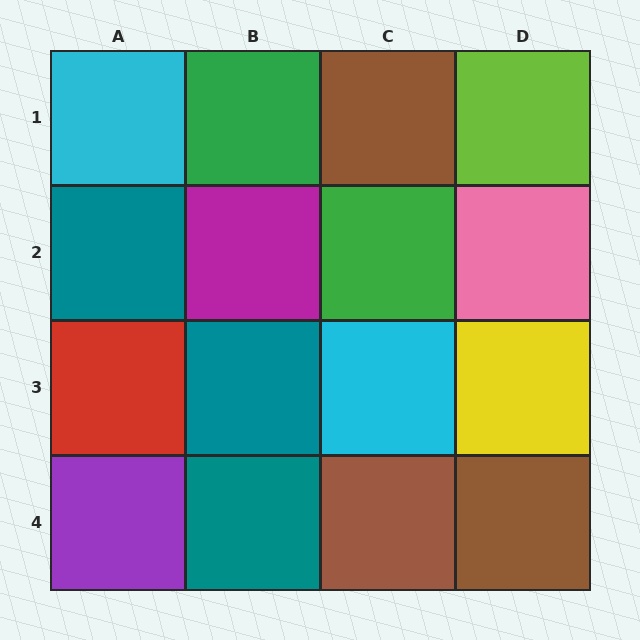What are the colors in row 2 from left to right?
Teal, magenta, green, pink.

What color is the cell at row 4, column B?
Teal.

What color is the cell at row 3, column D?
Yellow.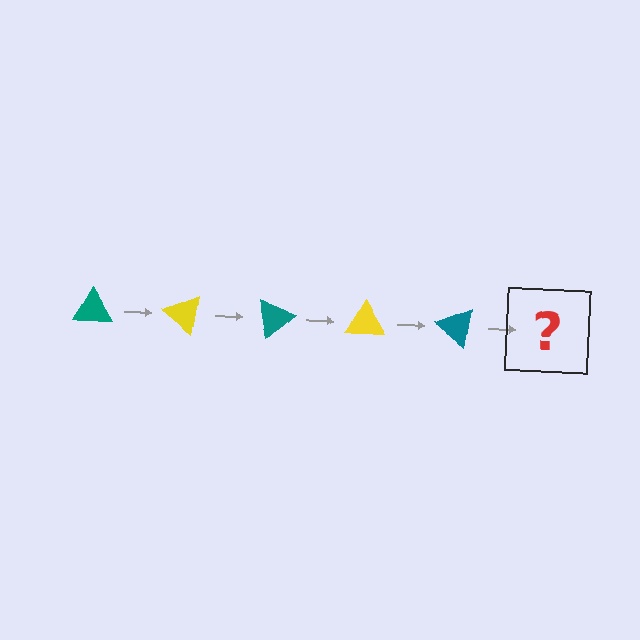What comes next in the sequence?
The next element should be a yellow triangle, rotated 200 degrees from the start.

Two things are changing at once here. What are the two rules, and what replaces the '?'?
The two rules are that it rotates 40 degrees each step and the color cycles through teal and yellow. The '?' should be a yellow triangle, rotated 200 degrees from the start.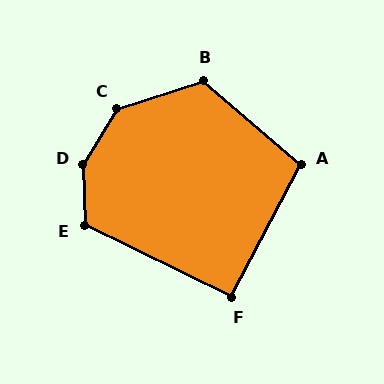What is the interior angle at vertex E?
Approximately 118 degrees (obtuse).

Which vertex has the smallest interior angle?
F, at approximately 92 degrees.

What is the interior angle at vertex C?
Approximately 139 degrees (obtuse).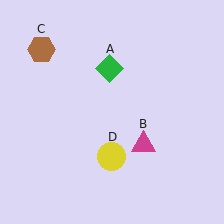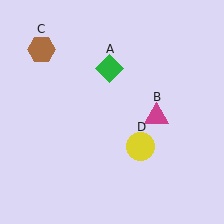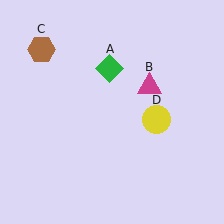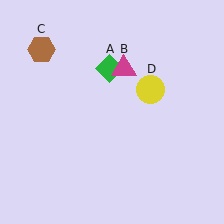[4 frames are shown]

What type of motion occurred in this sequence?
The magenta triangle (object B), yellow circle (object D) rotated counterclockwise around the center of the scene.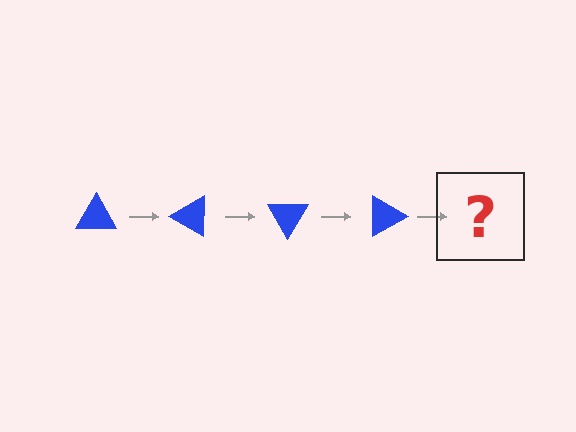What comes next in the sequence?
The next element should be a blue triangle rotated 120 degrees.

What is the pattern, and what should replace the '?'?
The pattern is that the triangle rotates 30 degrees each step. The '?' should be a blue triangle rotated 120 degrees.